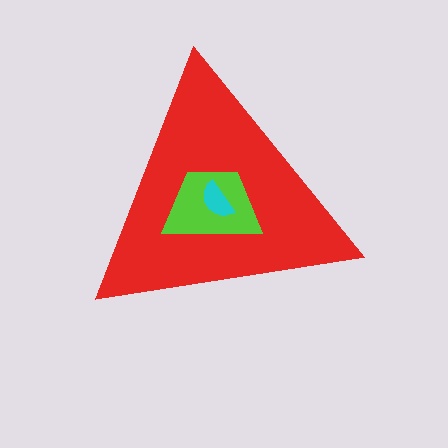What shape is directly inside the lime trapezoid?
The cyan semicircle.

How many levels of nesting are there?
3.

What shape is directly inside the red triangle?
The lime trapezoid.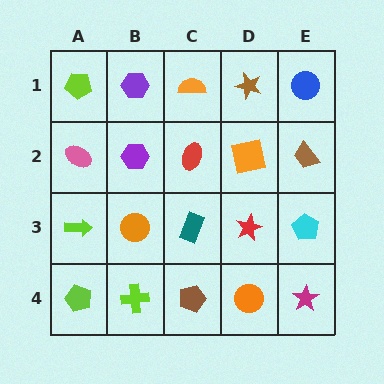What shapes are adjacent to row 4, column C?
A teal rectangle (row 3, column C), a lime cross (row 4, column B), an orange circle (row 4, column D).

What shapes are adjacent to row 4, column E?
A cyan pentagon (row 3, column E), an orange circle (row 4, column D).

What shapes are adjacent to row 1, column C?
A red ellipse (row 2, column C), a purple hexagon (row 1, column B), a brown star (row 1, column D).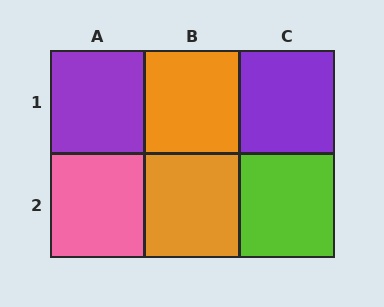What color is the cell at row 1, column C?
Purple.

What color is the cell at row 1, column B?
Orange.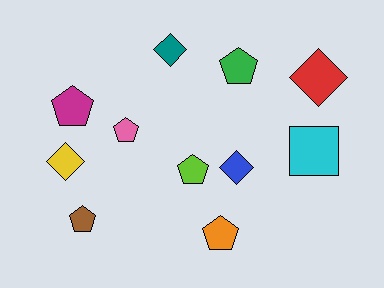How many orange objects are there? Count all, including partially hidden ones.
There is 1 orange object.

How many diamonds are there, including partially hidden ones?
There are 4 diamonds.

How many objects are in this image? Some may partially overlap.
There are 11 objects.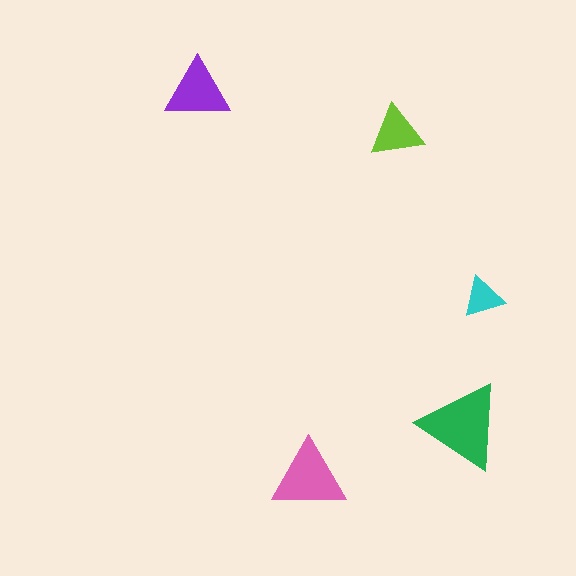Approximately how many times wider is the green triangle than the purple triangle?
About 1.5 times wider.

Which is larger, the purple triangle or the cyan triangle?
The purple one.